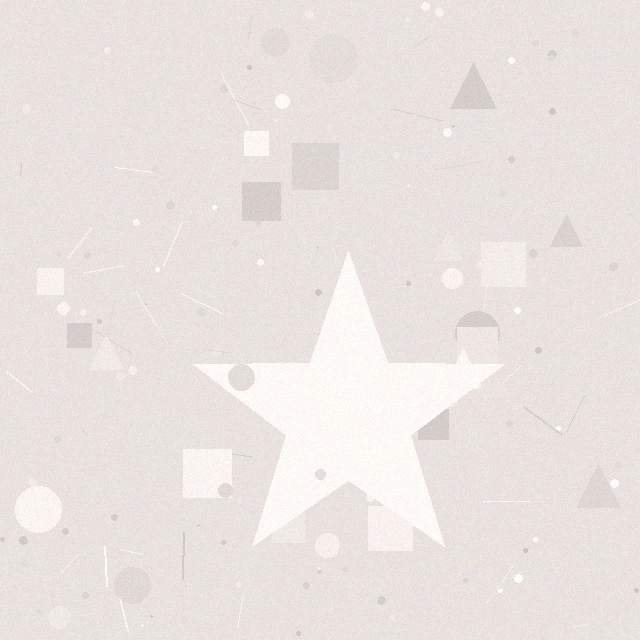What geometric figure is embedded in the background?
A star is embedded in the background.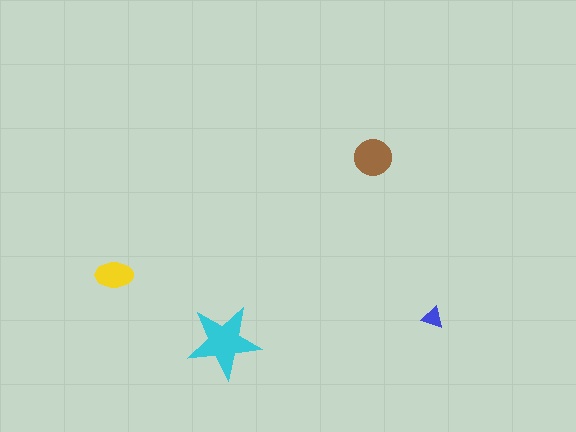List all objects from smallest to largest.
The blue triangle, the yellow ellipse, the brown circle, the cyan star.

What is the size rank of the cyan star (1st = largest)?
1st.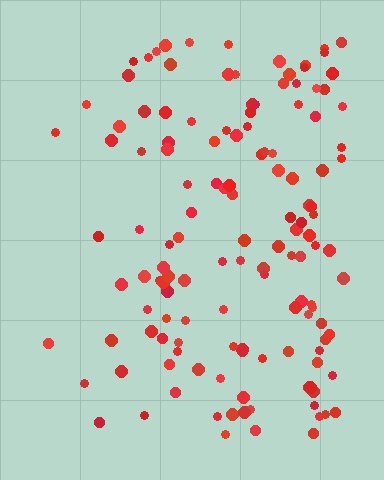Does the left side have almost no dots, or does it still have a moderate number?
Still a moderate number, just noticeably fewer than the right.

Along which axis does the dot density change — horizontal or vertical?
Horizontal.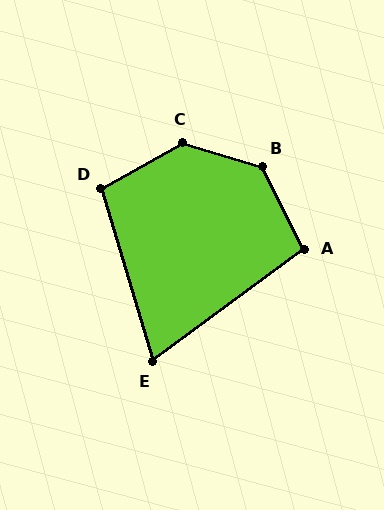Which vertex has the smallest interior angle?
E, at approximately 71 degrees.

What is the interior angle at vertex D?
Approximately 103 degrees (obtuse).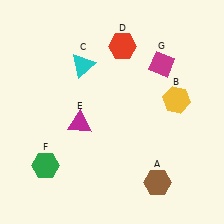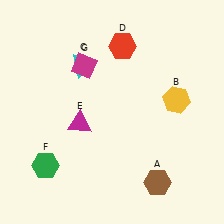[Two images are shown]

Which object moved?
The magenta diamond (G) moved left.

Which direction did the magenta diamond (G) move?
The magenta diamond (G) moved left.